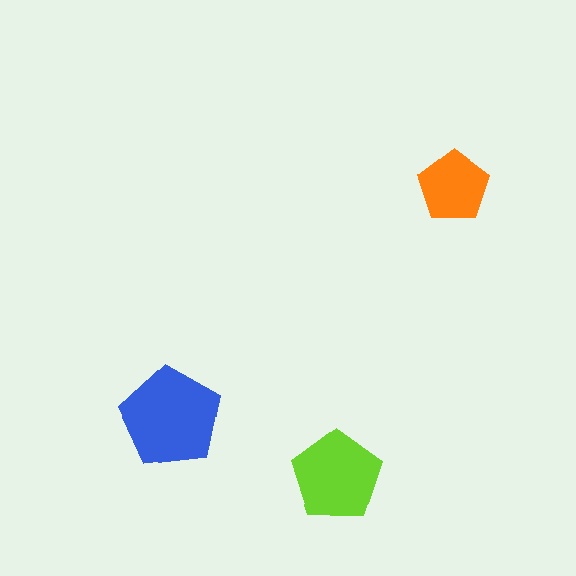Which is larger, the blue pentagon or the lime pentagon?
The blue one.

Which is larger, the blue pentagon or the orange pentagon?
The blue one.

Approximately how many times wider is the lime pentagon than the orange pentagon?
About 1.5 times wider.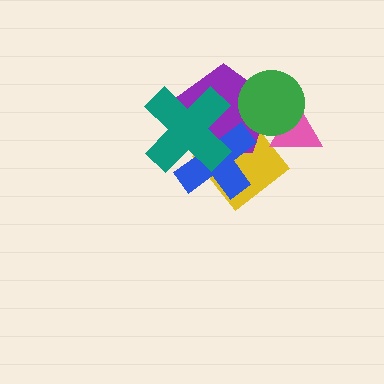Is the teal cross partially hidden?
No, no other shape covers it.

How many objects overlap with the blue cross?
3 objects overlap with the blue cross.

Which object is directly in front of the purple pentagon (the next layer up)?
The blue cross is directly in front of the purple pentagon.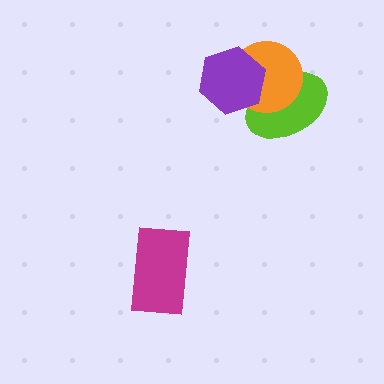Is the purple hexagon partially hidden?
No, no other shape covers it.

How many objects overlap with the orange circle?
2 objects overlap with the orange circle.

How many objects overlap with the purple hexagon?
2 objects overlap with the purple hexagon.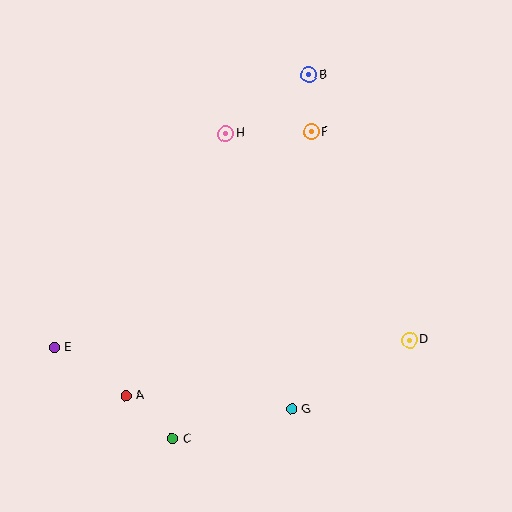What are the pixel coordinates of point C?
Point C is at (172, 439).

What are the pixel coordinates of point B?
Point B is at (309, 75).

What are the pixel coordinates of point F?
Point F is at (311, 132).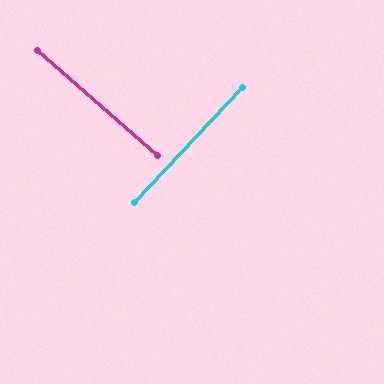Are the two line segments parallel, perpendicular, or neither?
Perpendicular — they meet at approximately 88°.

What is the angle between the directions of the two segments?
Approximately 88 degrees.